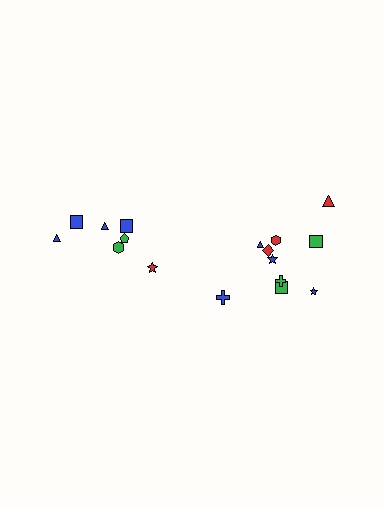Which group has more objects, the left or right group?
The right group.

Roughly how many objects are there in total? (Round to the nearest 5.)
Roughly 15 objects in total.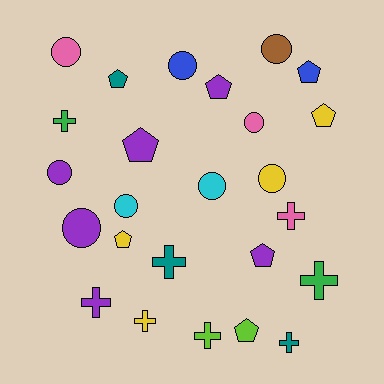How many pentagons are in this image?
There are 8 pentagons.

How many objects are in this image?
There are 25 objects.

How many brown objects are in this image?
There is 1 brown object.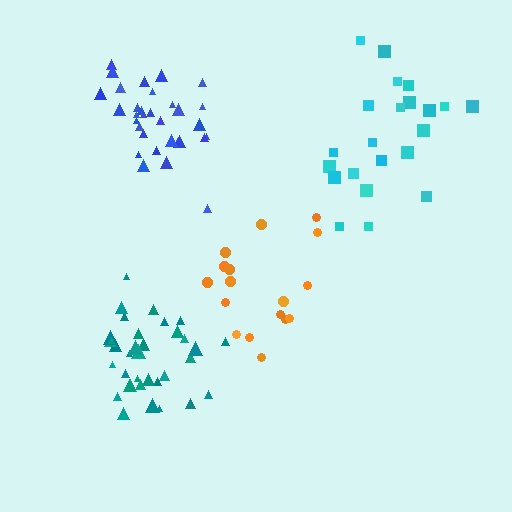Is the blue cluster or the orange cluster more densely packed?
Blue.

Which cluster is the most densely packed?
Teal.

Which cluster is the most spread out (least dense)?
Orange.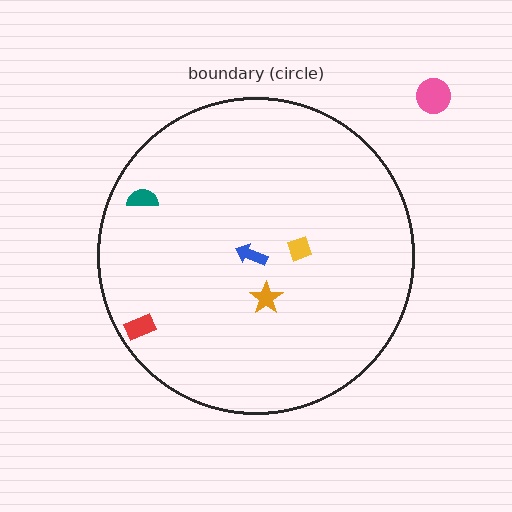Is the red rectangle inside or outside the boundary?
Inside.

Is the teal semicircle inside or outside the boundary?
Inside.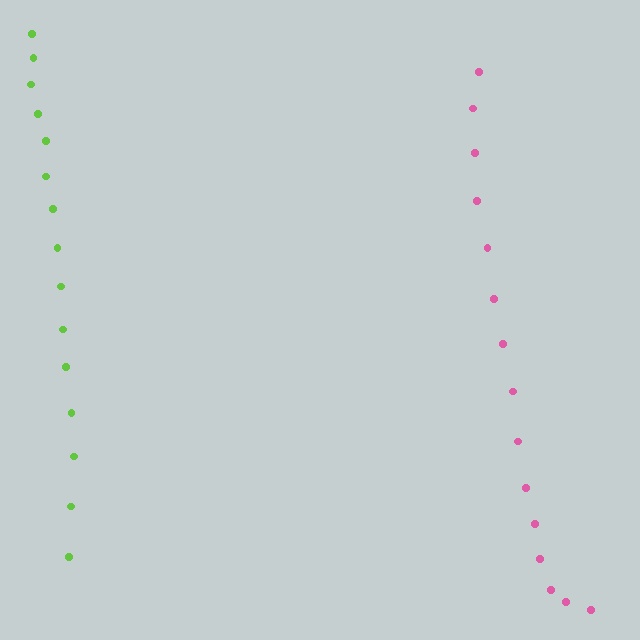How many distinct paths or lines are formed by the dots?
There are 2 distinct paths.